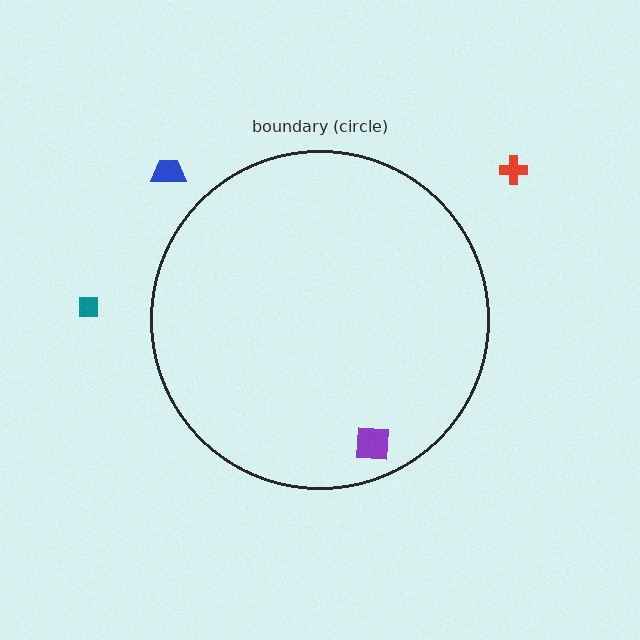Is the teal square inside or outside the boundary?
Outside.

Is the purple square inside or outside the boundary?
Inside.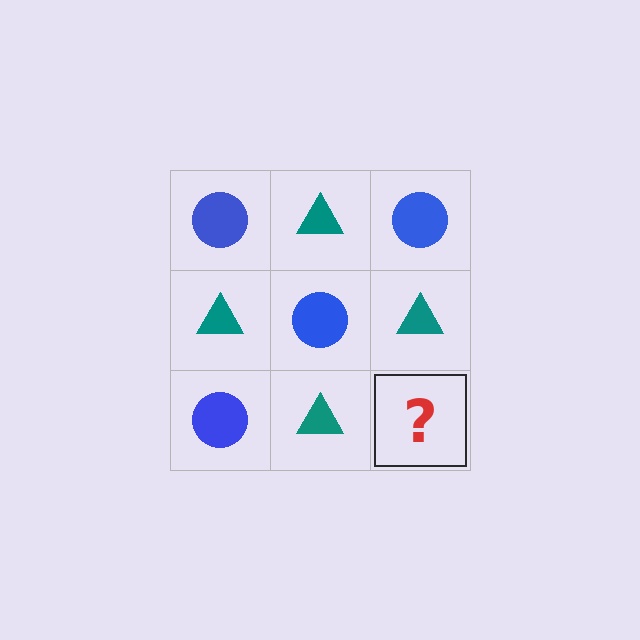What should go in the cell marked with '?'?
The missing cell should contain a blue circle.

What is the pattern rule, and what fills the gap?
The rule is that it alternates blue circle and teal triangle in a checkerboard pattern. The gap should be filled with a blue circle.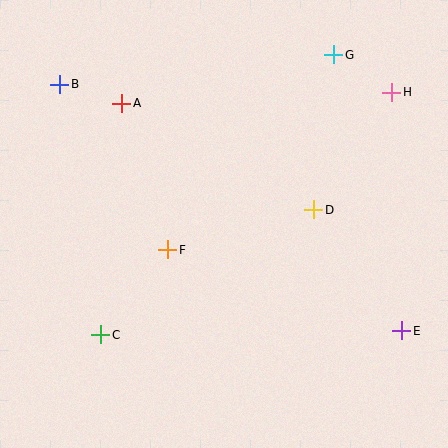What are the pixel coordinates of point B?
Point B is at (60, 85).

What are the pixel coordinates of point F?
Point F is at (168, 250).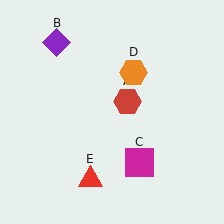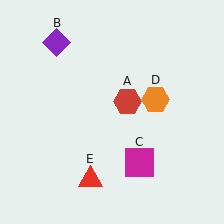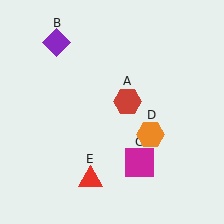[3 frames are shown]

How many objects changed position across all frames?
1 object changed position: orange hexagon (object D).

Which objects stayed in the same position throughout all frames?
Red hexagon (object A) and purple diamond (object B) and magenta square (object C) and red triangle (object E) remained stationary.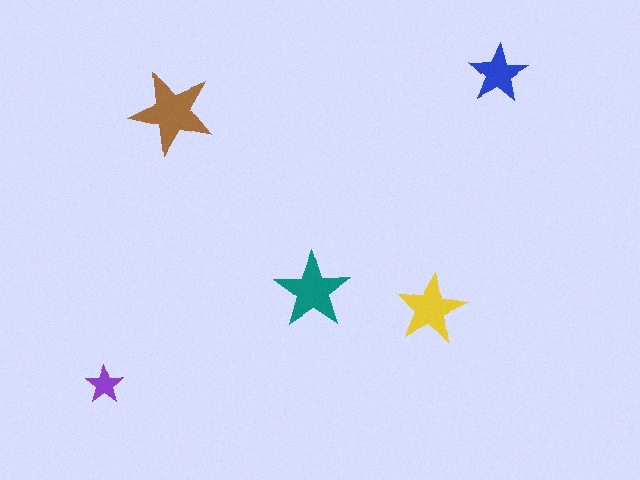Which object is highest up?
The blue star is topmost.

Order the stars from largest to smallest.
the brown one, the teal one, the yellow one, the blue one, the purple one.